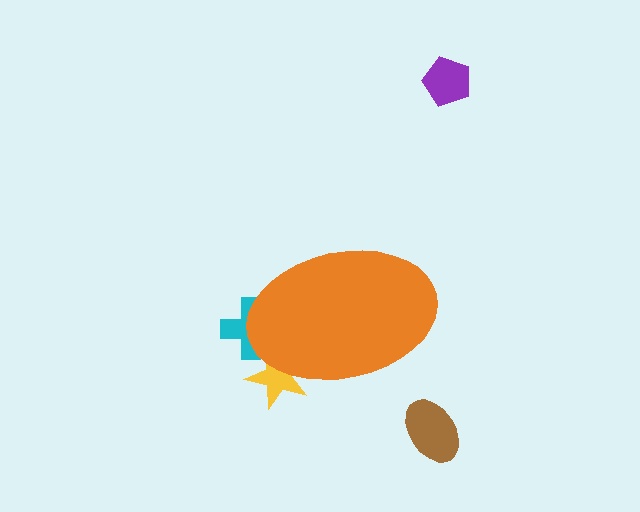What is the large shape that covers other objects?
An orange ellipse.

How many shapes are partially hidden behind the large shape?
2 shapes are partially hidden.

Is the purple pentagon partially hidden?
No, the purple pentagon is fully visible.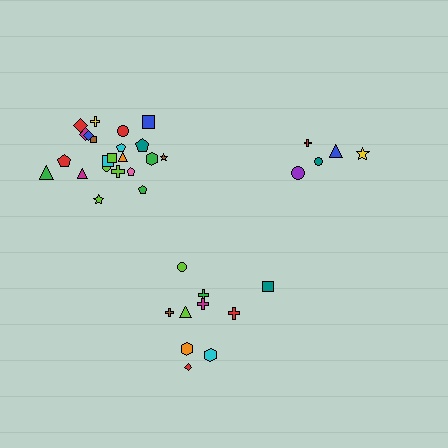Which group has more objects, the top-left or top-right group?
The top-left group.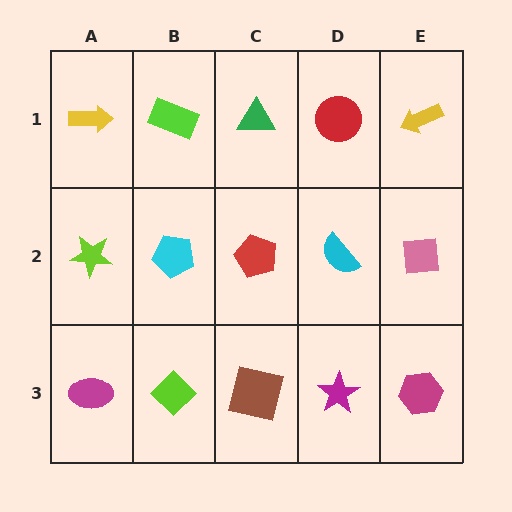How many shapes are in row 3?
5 shapes.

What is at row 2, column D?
A cyan semicircle.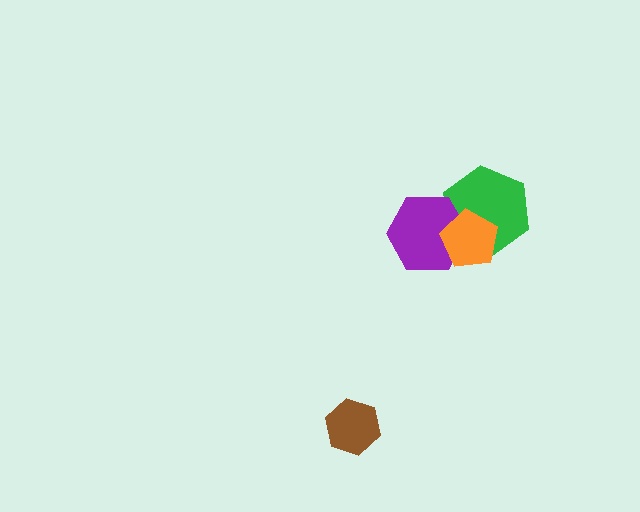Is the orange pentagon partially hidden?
No, no other shape covers it.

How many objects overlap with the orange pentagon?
2 objects overlap with the orange pentagon.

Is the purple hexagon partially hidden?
Yes, it is partially covered by another shape.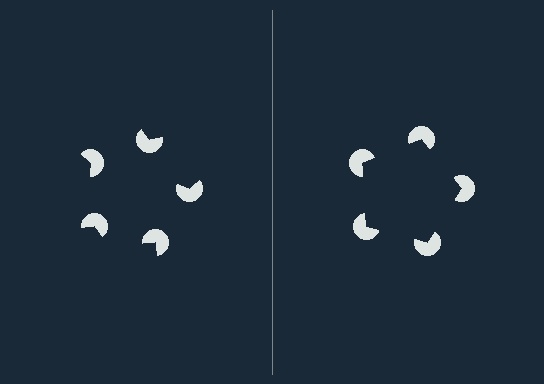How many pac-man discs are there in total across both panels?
10 — 5 on each side.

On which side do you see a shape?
An illusory pentagon appears on the right side. On the left side the wedge cuts are rotated, so no coherent shape forms.